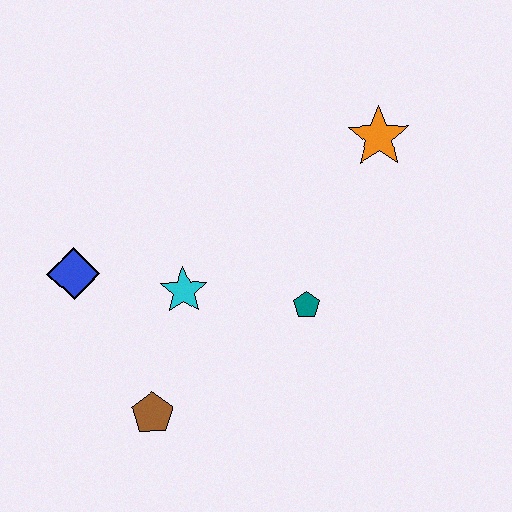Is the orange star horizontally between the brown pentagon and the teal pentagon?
No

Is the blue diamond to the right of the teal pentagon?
No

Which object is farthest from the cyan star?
The orange star is farthest from the cyan star.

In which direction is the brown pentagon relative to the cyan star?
The brown pentagon is below the cyan star.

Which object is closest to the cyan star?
The blue diamond is closest to the cyan star.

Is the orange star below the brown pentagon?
No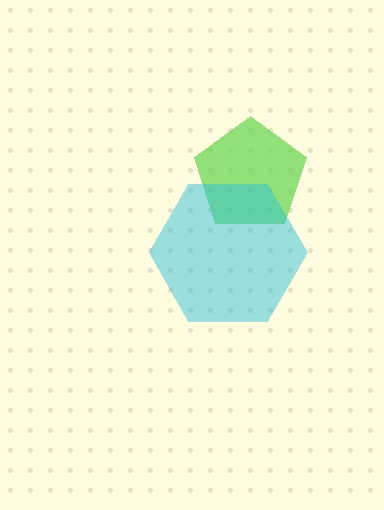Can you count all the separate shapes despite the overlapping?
Yes, there are 2 separate shapes.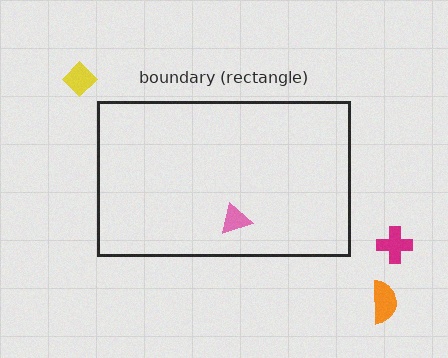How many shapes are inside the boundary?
1 inside, 3 outside.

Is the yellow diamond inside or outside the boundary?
Outside.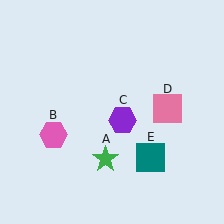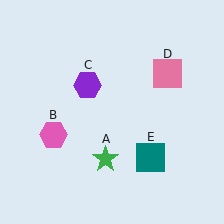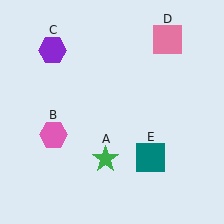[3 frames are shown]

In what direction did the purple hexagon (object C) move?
The purple hexagon (object C) moved up and to the left.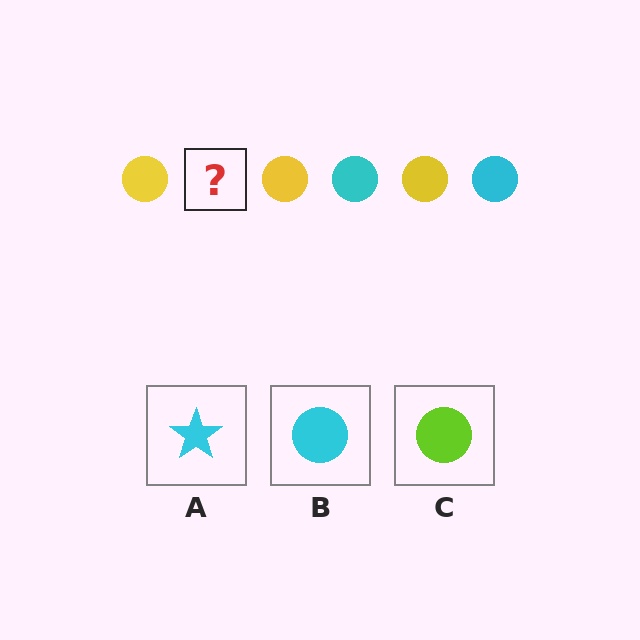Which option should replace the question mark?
Option B.